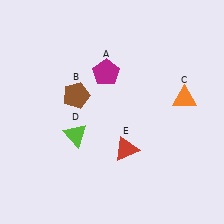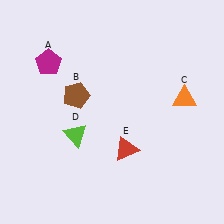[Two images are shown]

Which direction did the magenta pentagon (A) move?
The magenta pentagon (A) moved left.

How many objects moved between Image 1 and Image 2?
1 object moved between the two images.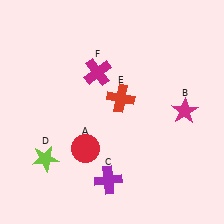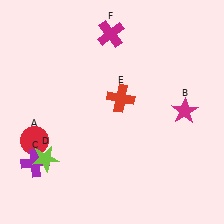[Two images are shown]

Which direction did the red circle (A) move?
The red circle (A) moved left.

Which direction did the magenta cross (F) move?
The magenta cross (F) moved up.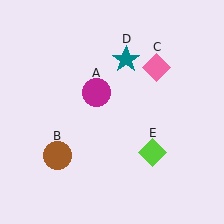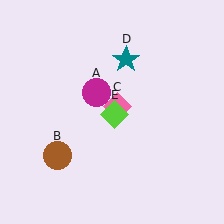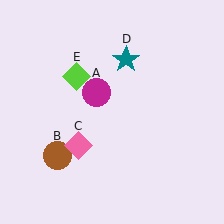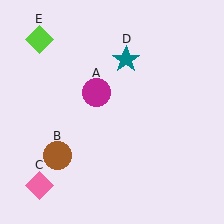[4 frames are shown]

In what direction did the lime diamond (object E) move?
The lime diamond (object E) moved up and to the left.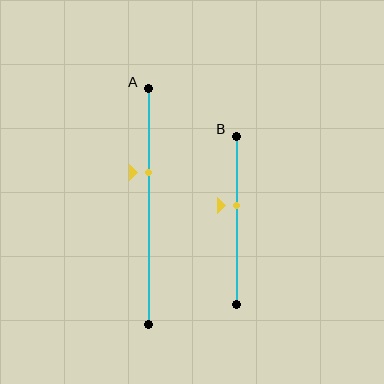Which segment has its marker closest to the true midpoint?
Segment B has its marker closest to the true midpoint.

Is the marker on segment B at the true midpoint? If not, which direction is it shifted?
No, the marker on segment B is shifted upward by about 9% of the segment length.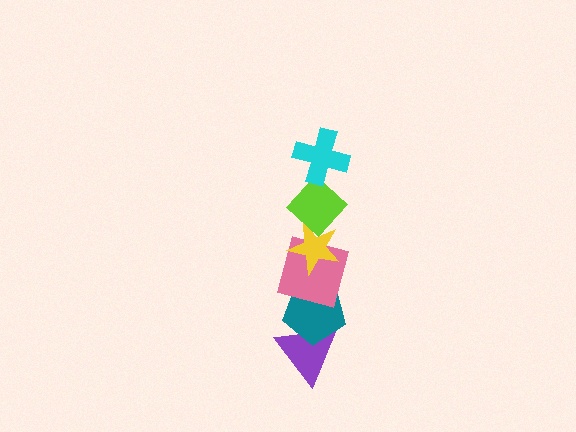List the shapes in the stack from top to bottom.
From top to bottom: the cyan cross, the lime diamond, the yellow star, the pink square, the teal pentagon, the purple triangle.